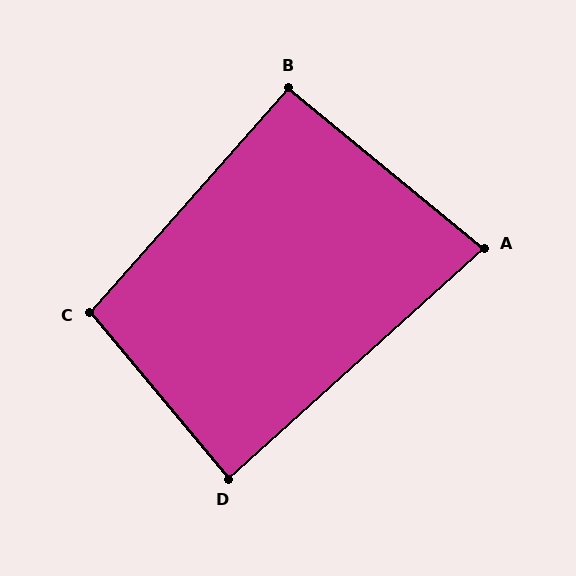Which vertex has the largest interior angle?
C, at approximately 99 degrees.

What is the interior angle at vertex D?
Approximately 88 degrees (approximately right).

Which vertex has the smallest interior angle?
A, at approximately 81 degrees.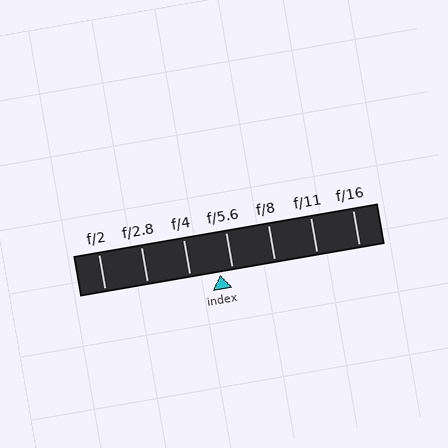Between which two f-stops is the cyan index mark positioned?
The index mark is between f/4 and f/5.6.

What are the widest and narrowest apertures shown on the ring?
The widest aperture shown is f/2 and the narrowest is f/16.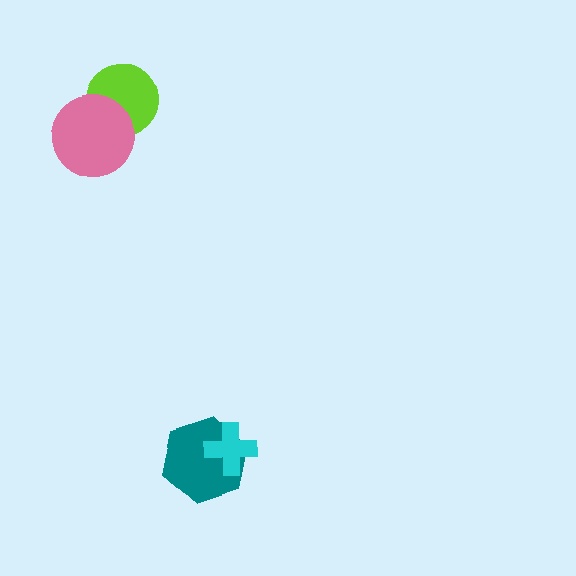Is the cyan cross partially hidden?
No, no other shape covers it.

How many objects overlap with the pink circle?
1 object overlaps with the pink circle.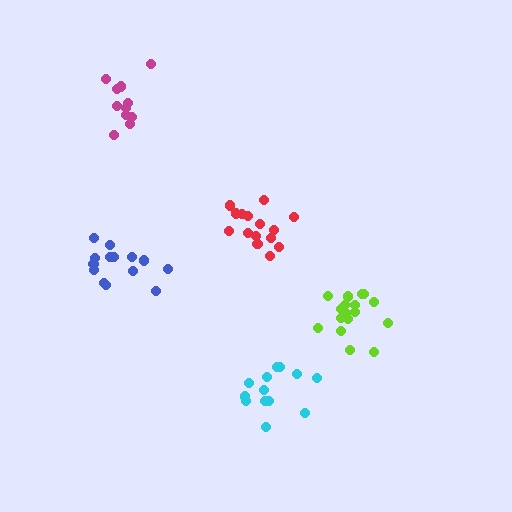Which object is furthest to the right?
The lime cluster is rightmost.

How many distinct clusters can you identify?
There are 5 distinct clusters.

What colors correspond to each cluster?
The clusters are colored: red, lime, magenta, cyan, blue.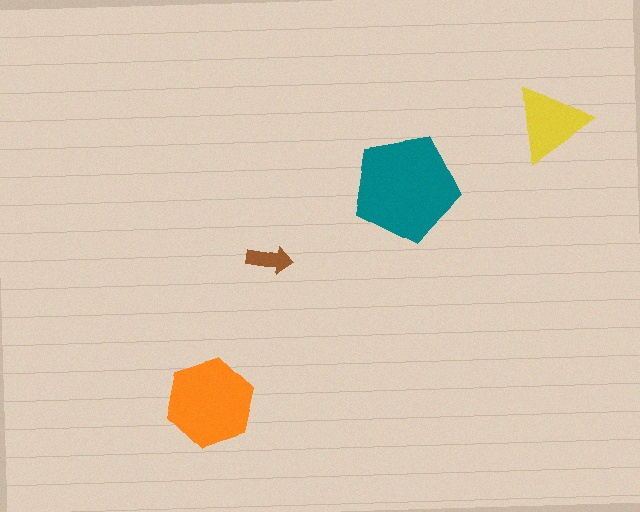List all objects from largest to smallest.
The teal pentagon, the orange hexagon, the yellow triangle, the brown arrow.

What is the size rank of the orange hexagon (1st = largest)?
2nd.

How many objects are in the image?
There are 4 objects in the image.